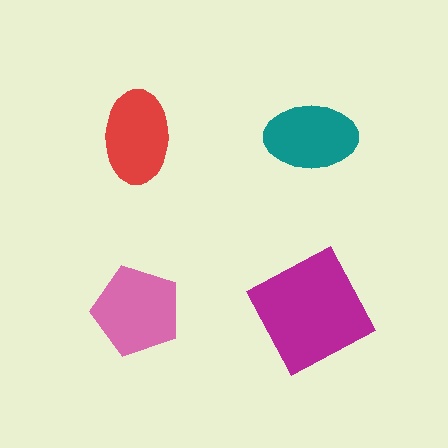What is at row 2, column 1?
A pink pentagon.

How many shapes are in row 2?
2 shapes.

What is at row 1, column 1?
A red ellipse.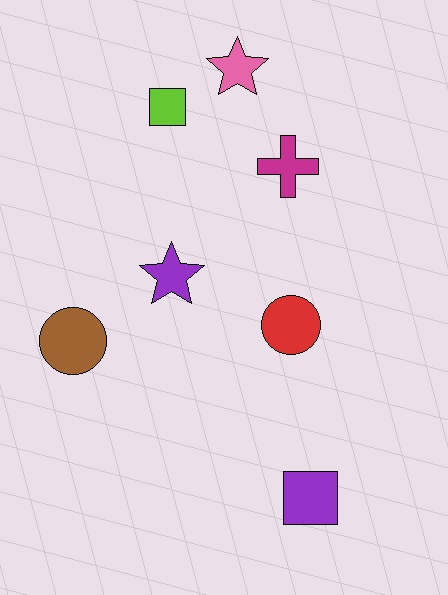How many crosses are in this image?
There is 1 cross.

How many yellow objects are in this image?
There are no yellow objects.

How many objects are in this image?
There are 7 objects.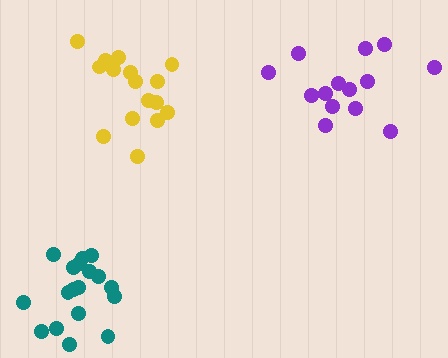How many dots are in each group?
Group 1: 16 dots, Group 2: 14 dots, Group 3: 18 dots (48 total).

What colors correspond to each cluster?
The clusters are colored: yellow, purple, teal.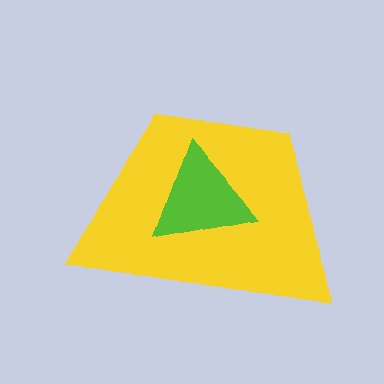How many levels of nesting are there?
2.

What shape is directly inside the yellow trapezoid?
The lime triangle.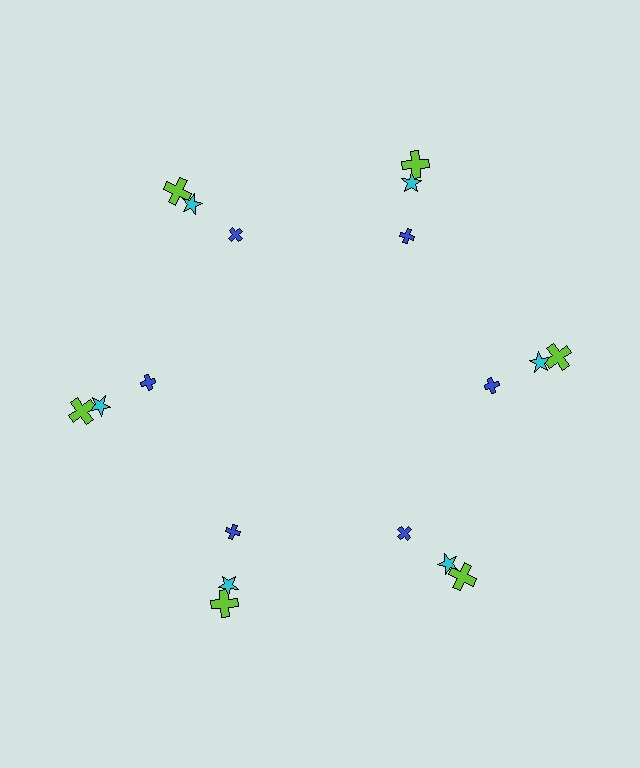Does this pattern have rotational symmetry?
Yes, this pattern has 6-fold rotational symmetry. It looks the same after rotating 60 degrees around the center.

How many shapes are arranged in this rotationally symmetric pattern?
There are 18 shapes, arranged in 6 groups of 3.